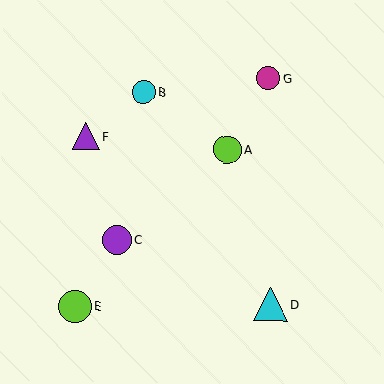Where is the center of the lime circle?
The center of the lime circle is at (75, 306).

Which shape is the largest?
The cyan triangle (labeled D) is the largest.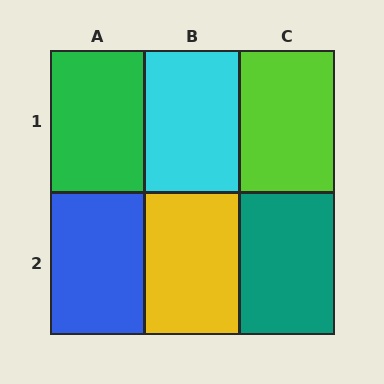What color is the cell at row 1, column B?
Cyan.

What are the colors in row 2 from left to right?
Blue, yellow, teal.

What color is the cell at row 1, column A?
Green.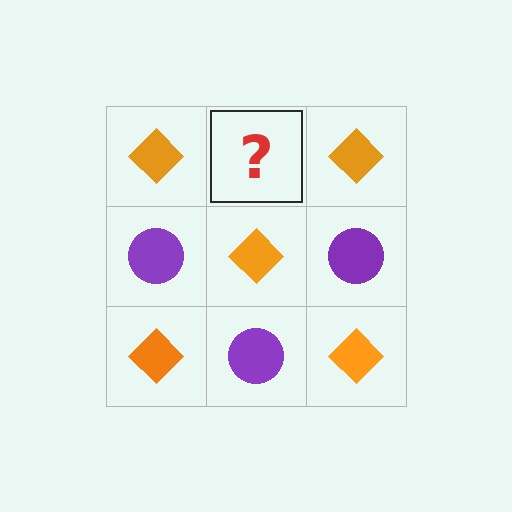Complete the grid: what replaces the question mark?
The question mark should be replaced with a purple circle.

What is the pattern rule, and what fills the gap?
The rule is that it alternates orange diamond and purple circle in a checkerboard pattern. The gap should be filled with a purple circle.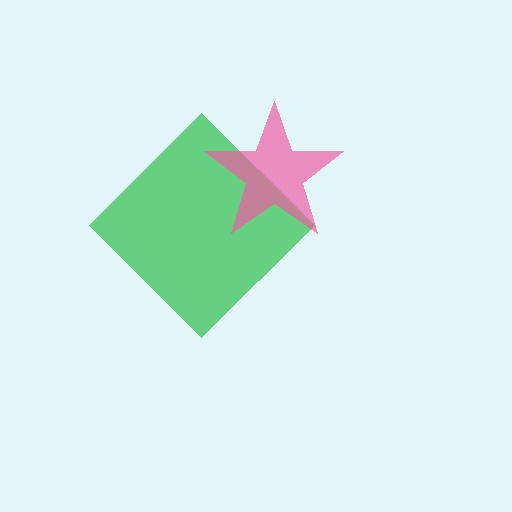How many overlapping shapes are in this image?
There are 2 overlapping shapes in the image.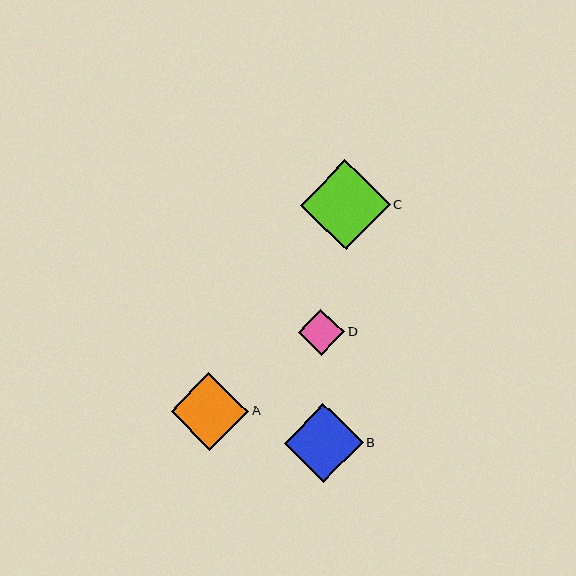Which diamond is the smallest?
Diamond D is the smallest with a size of approximately 47 pixels.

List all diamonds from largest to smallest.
From largest to smallest: C, B, A, D.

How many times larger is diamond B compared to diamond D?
Diamond B is approximately 1.7 times the size of diamond D.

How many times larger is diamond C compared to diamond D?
Diamond C is approximately 1.9 times the size of diamond D.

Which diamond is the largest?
Diamond C is the largest with a size of approximately 90 pixels.